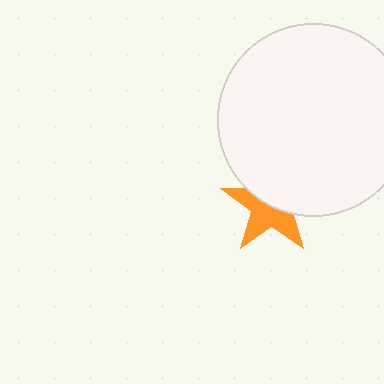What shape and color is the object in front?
The object in front is a white circle.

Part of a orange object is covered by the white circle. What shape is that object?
It is a star.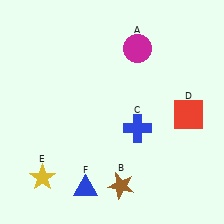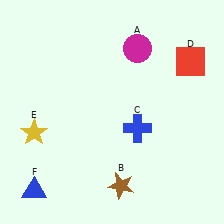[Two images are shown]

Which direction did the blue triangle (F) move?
The blue triangle (F) moved left.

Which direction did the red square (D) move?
The red square (D) moved up.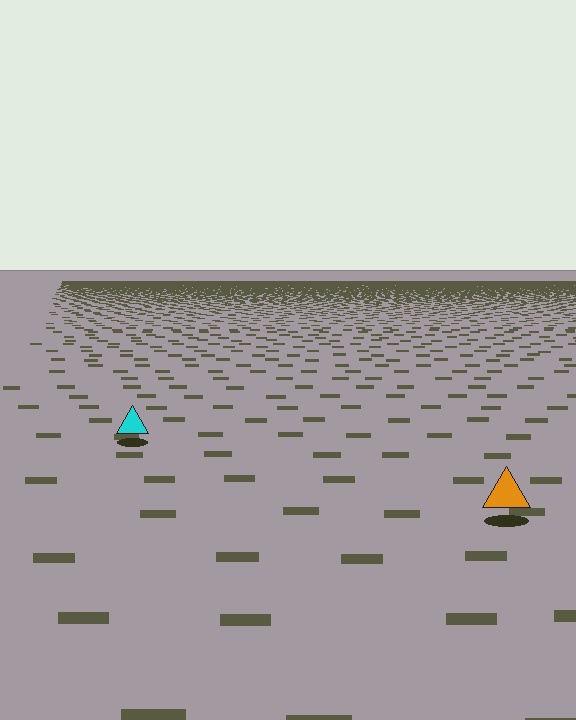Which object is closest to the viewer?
The orange triangle is closest. The texture marks near it are larger and more spread out.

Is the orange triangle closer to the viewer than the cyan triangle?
Yes. The orange triangle is closer — you can tell from the texture gradient: the ground texture is coarser near it.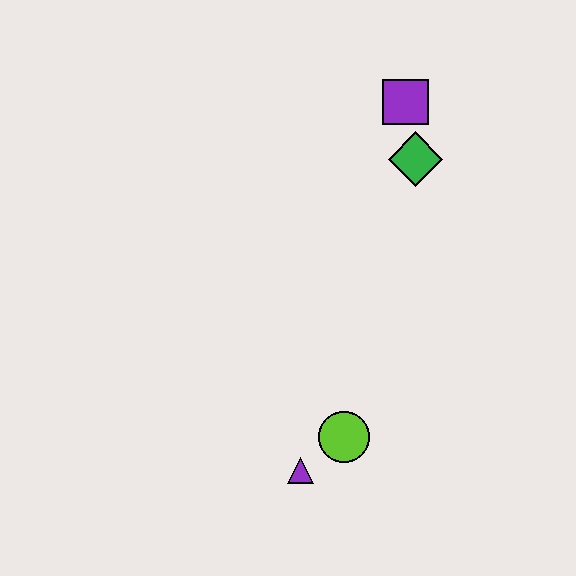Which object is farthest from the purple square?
The purple triangle is farthest from the purple square.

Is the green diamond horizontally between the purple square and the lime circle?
No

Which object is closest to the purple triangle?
The lime circle is closest to the purple triangle.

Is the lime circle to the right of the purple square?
No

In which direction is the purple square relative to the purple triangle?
The purple square is above the purple triangle.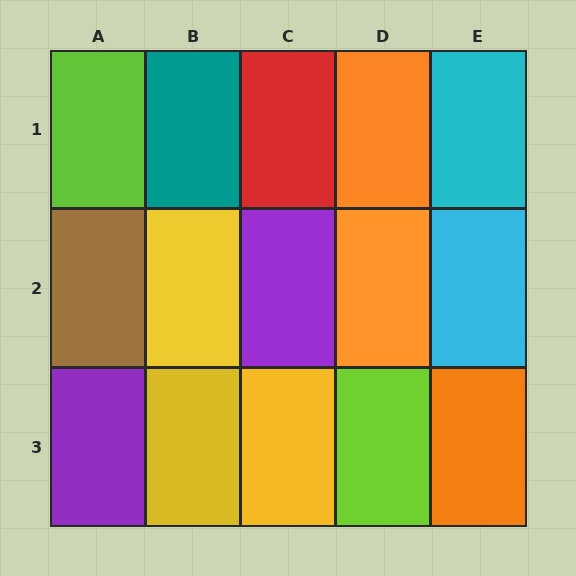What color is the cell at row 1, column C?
Red.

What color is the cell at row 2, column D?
Orange.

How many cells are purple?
2 cells are purple.